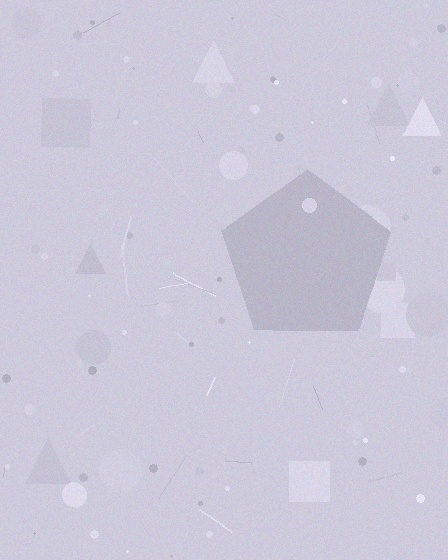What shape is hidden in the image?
A pentagon is hidden in the image.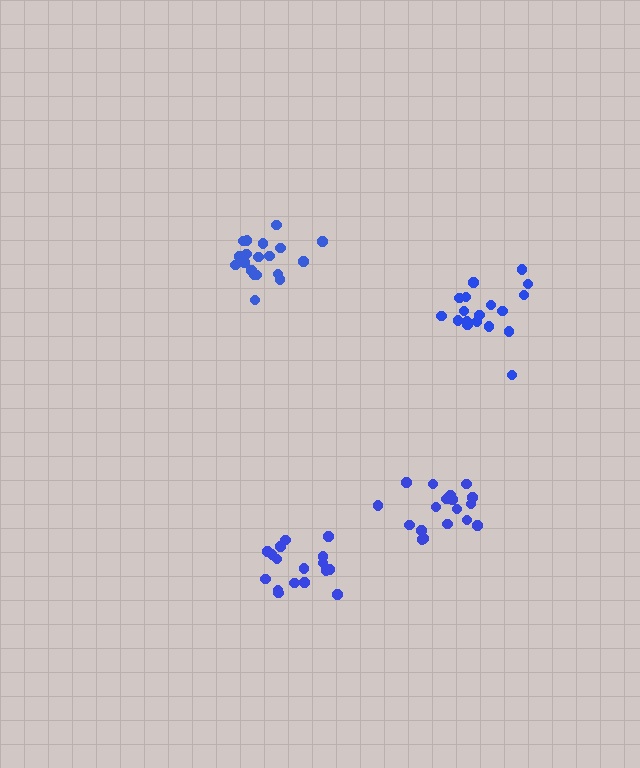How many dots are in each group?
Group 1: 18 dots, Group 2: 19 dots, Group 3: 18 dots, Group 4: 17 dots (72 total).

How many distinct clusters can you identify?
There are 4 distinct clusters.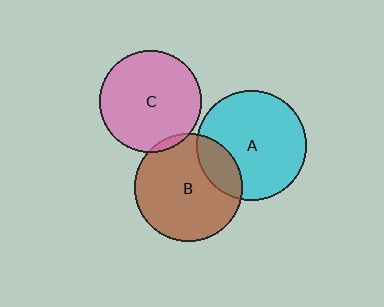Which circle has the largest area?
Circle A (cyan).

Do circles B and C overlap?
Yes.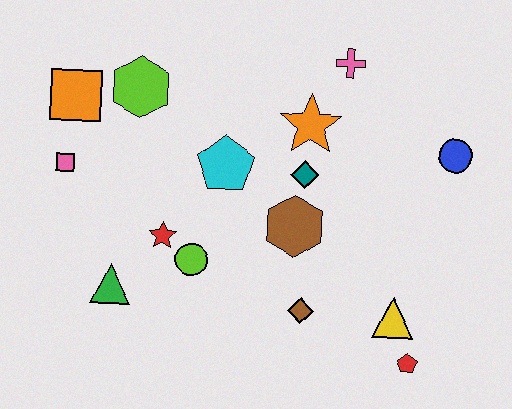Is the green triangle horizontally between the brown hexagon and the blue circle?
No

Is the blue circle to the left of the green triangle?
No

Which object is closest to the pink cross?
The orange star is closest to the pink cross.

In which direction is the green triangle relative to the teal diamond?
The green triangle is to the left of the teal diamond.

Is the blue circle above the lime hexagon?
No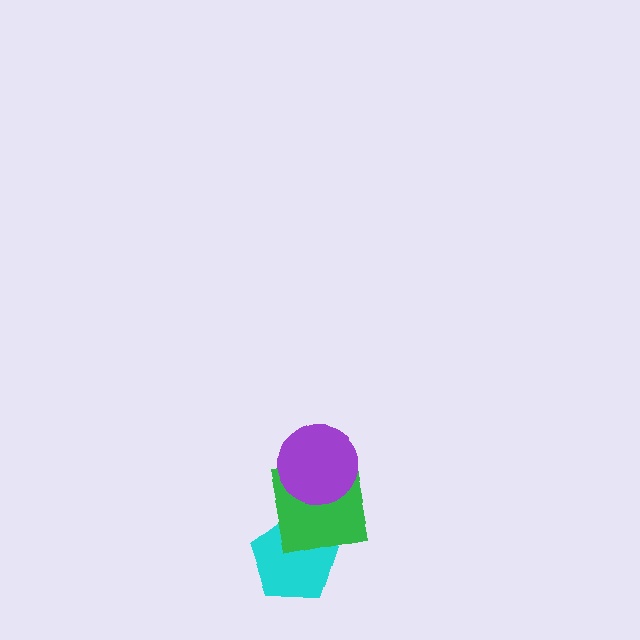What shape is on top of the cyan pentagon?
The green square is on top of the cyan pentagon.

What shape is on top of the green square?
The purple circle is on top of the green square.